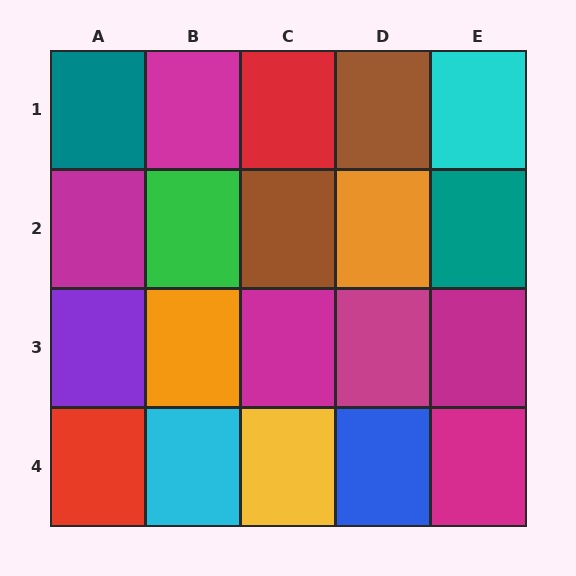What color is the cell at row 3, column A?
Purple.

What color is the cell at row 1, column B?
Magenta.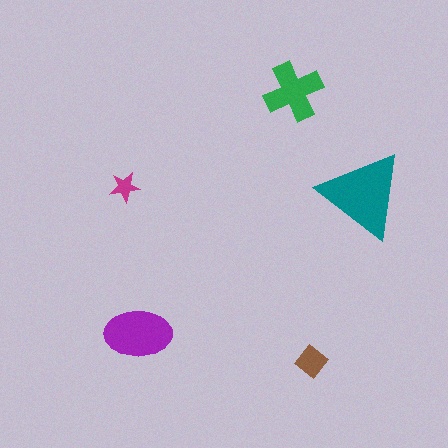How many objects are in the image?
There are 5 objects in the image.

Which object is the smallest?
The magenta star.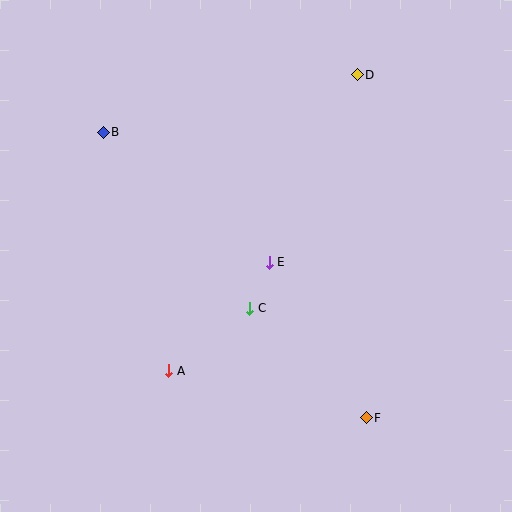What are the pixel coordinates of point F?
Point F is at (366, 418).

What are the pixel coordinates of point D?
Point D is at (357, 75).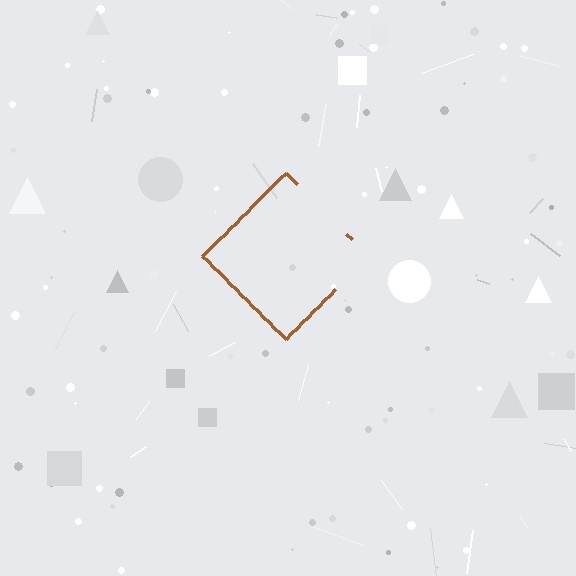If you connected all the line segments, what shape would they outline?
They would outline a diamond.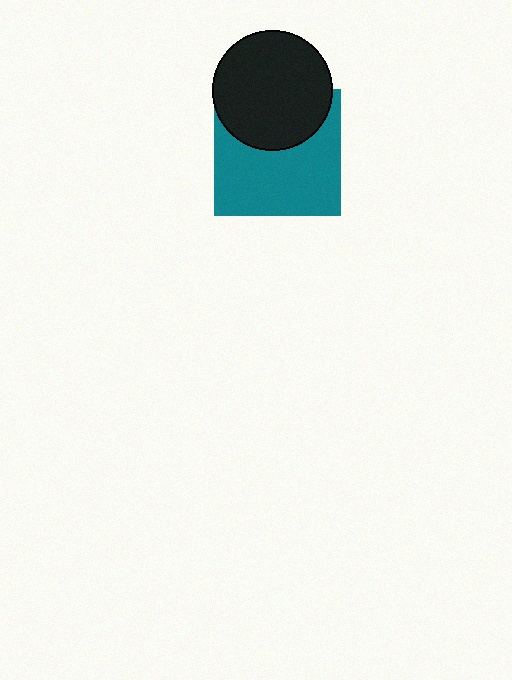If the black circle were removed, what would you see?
You would see the complete teal square.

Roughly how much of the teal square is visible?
About half of it is visible (roughly 64%).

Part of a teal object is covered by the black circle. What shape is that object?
It is a square.